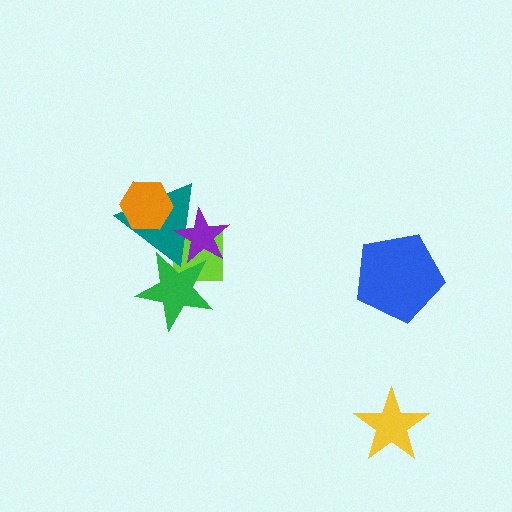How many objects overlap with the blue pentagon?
0 objects overlap with the blue pentagon.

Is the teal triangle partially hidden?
Yes, it is partially covered by another shape.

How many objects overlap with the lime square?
3 objects overlap with the lime square.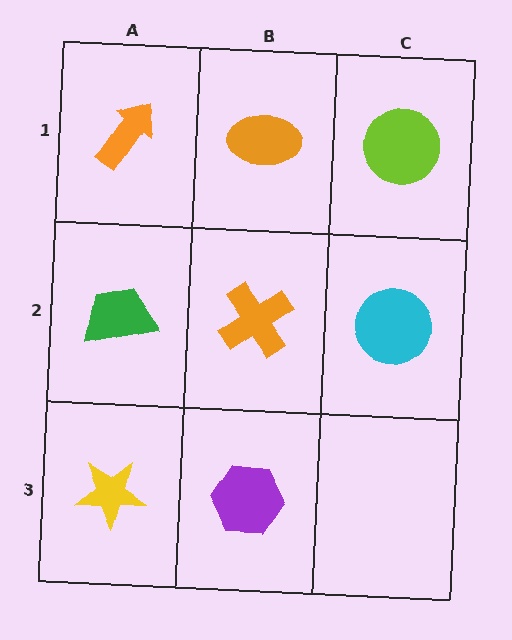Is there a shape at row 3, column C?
No, that cell is empty.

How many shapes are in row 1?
3 shapes.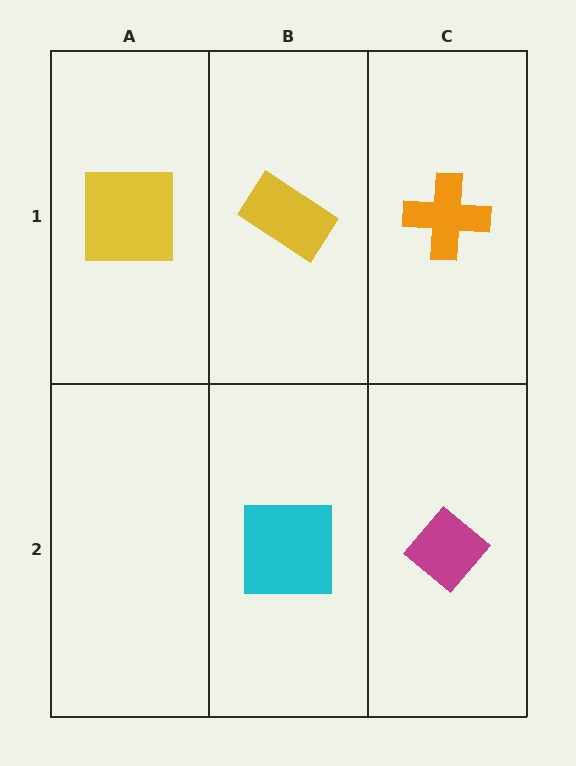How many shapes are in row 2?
2 shapes.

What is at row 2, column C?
A magenta diamond.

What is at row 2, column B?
A cyan square.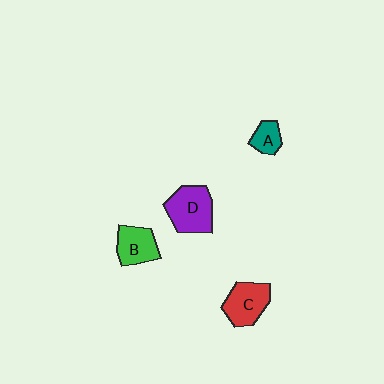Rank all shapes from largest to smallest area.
From largest to smallest: D (purple), C (red), B (green), A (teal).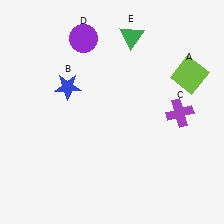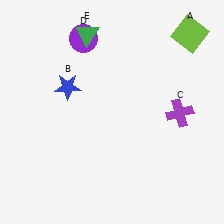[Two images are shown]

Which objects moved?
The objects that moved are: the lime square (A), the green triangle (E).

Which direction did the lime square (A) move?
The lime square (A) moved up.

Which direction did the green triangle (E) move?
The green triangle (E) moved left.